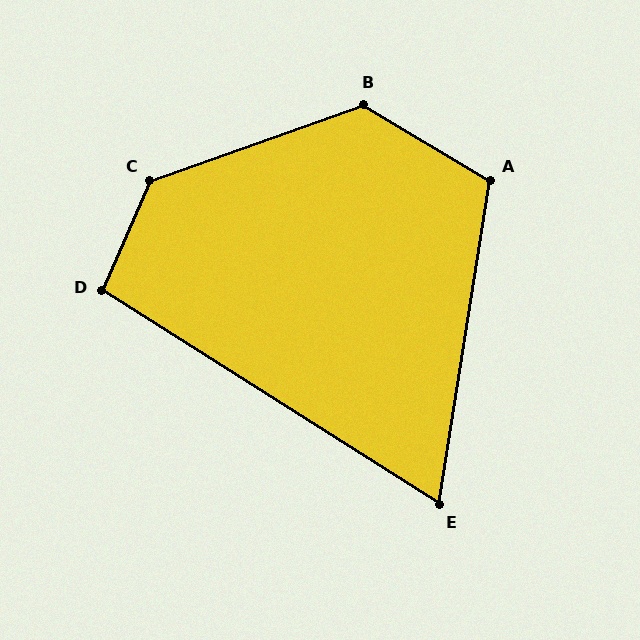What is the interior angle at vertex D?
Approximately 99 degrees (obtuse).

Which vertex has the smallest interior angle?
E, at approximately 67 degrees.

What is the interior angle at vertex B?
Approximately 129 degrees (obtuse).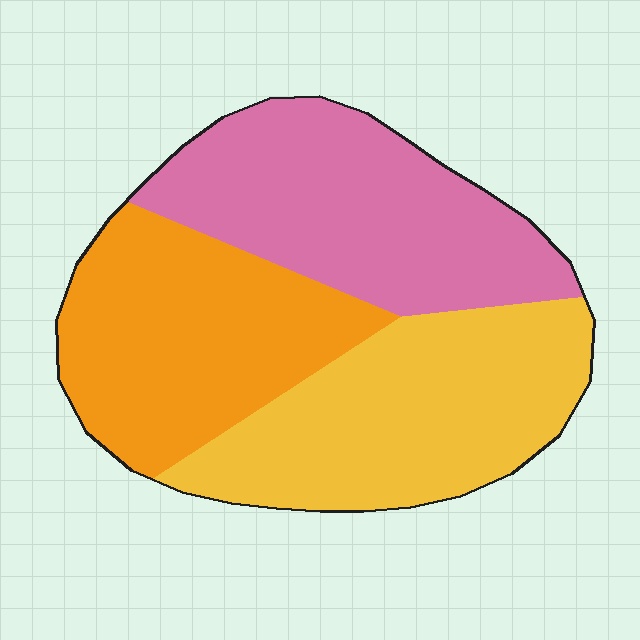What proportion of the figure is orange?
Orange covers roughly 30% of the figure.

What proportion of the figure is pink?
Pink takes up about one third (1/3) of the figure.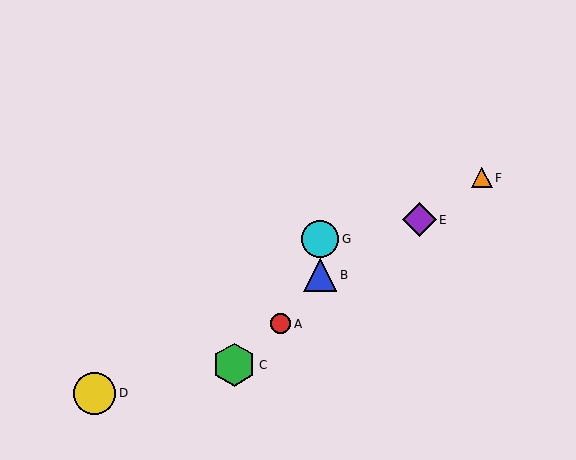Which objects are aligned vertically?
Objects B, G are aligned vertically.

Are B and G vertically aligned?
Yes, both are at x≈320.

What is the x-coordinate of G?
Object G is at x≈320.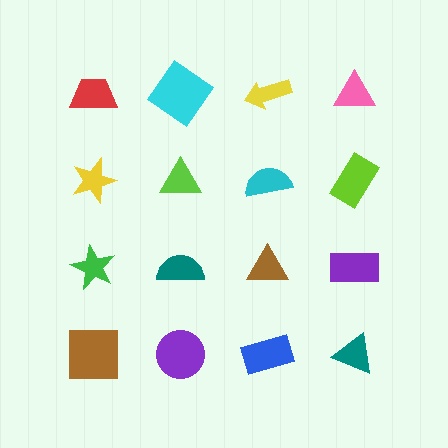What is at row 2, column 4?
A lime rectangle.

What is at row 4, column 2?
A purple circle.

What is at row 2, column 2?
A lime triangle.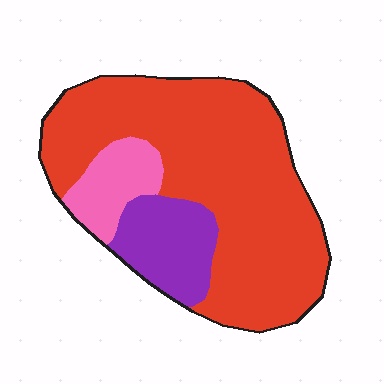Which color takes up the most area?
Red, at roughly 70%.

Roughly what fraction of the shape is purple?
Purple takes up about one sixth (1/6) of the shape.